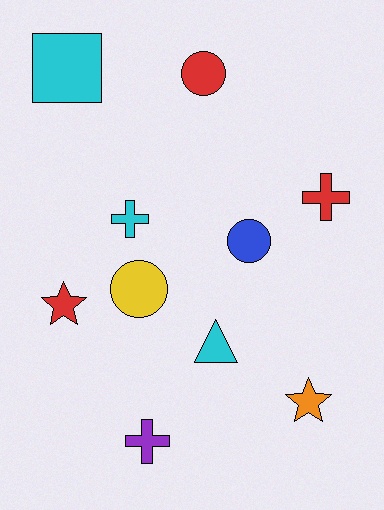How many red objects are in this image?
There are 3 red objects.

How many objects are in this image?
There are 10 objects.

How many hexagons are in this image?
There are no hexagons.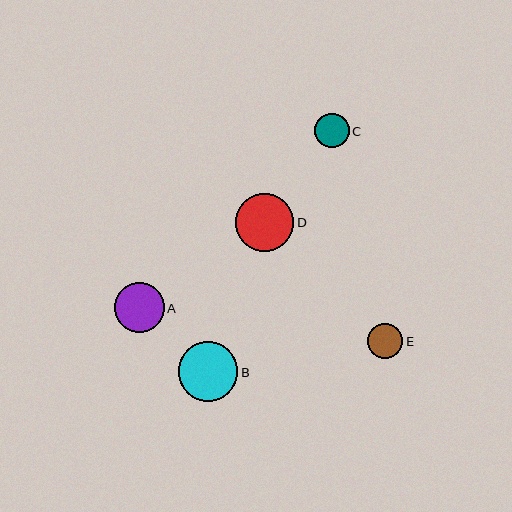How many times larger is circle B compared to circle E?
Circle B is approximately 1.7 times the size of circle E.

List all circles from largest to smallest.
From largest to smallest: B, D, A, E, C.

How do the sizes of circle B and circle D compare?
Circle B and circle D are approximately the same size.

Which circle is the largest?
Circle B is the largest with a size of approximately 59 pixels.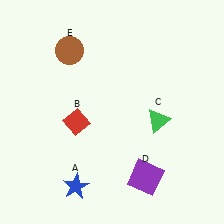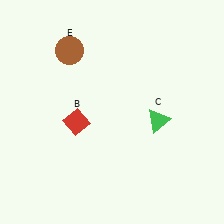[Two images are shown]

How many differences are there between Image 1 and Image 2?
There are 2 differences between the two images.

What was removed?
The purple square (D), the blue star (A) were removed in Image 2.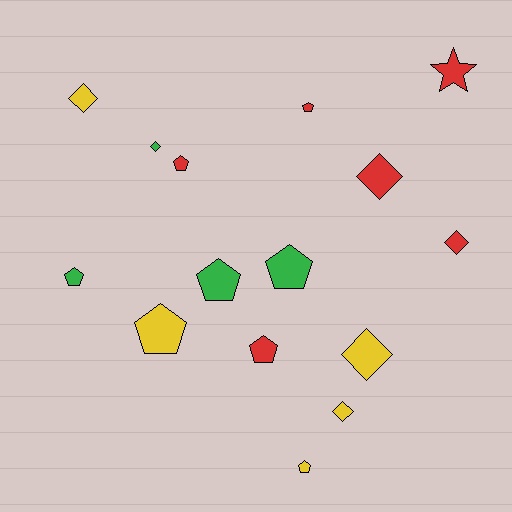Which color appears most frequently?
Red, with 6 objects.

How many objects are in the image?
There are 15 objects.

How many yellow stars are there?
There are no yellow stars.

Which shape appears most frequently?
Pentagon, with 8 objects.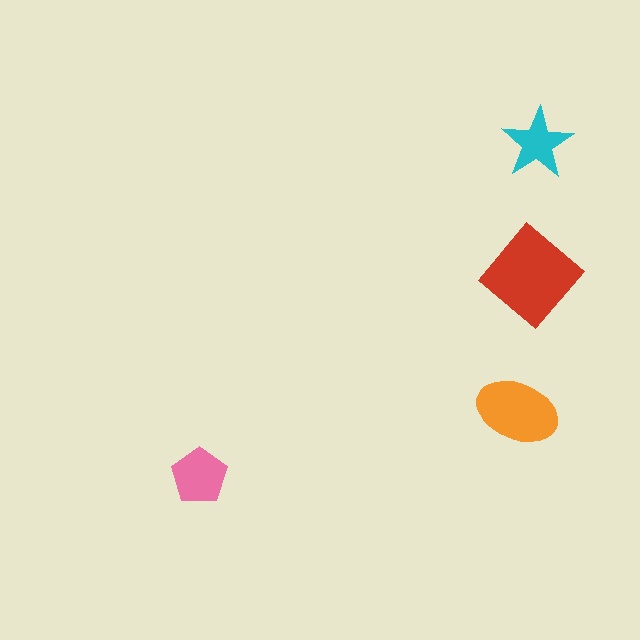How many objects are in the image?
There are 4 objects in the image.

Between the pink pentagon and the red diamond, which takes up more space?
The red diamond.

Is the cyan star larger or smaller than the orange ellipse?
Smaller.